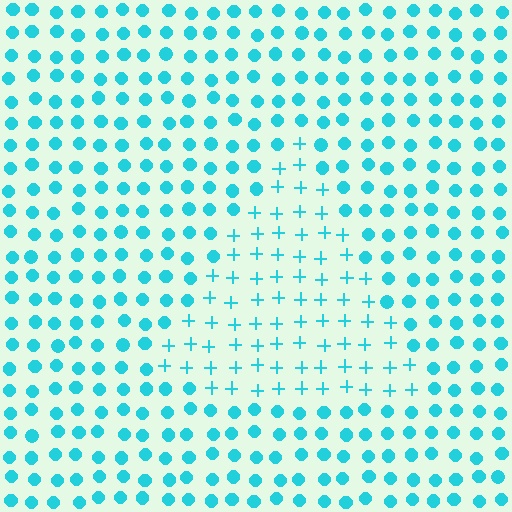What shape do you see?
I see a triangle.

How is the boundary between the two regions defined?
The boundary is defined by a change in element shape: plus signs inside vs. circles outside. All elements share the same color and spacing.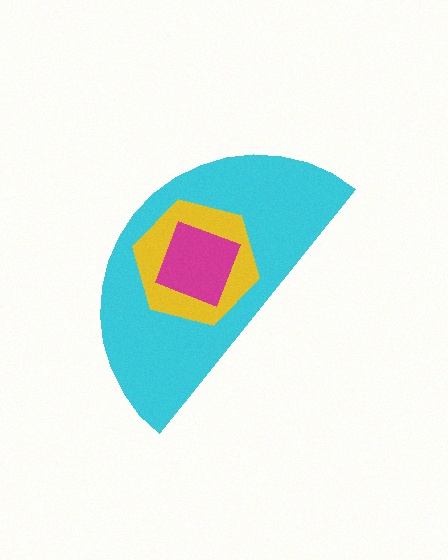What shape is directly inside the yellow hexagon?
The magenta diamond.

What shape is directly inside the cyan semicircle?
The yellow hexagon.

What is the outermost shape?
The cyan semicircle.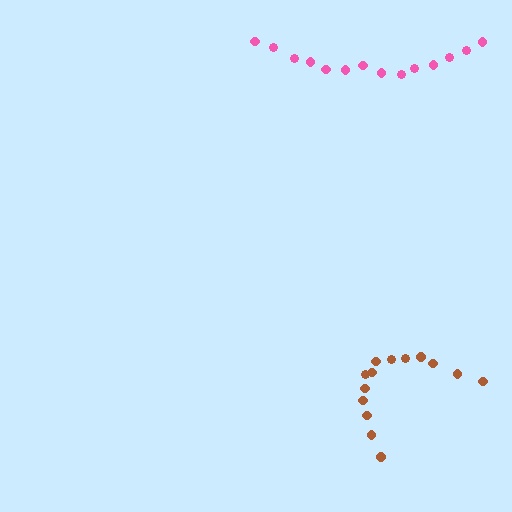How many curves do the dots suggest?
There are 2 distinct paths.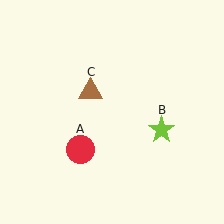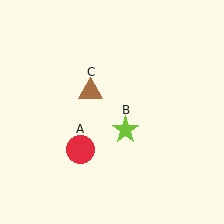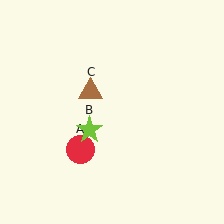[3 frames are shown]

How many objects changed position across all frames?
1 object changed position: lime star (object B).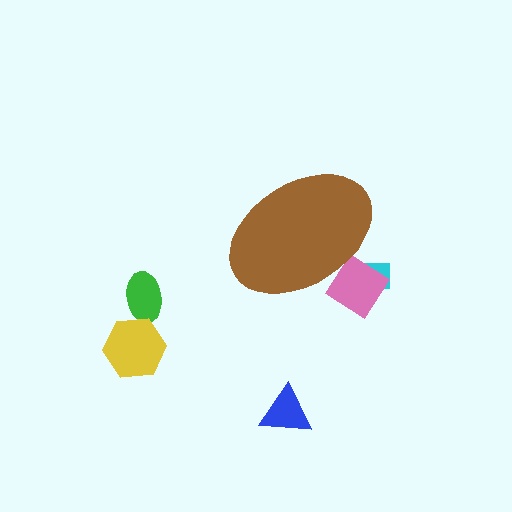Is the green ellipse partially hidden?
No, the green ellipse is fully visible.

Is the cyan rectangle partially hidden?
Yes, the cyan rectangle is partially hidden behind the brown ellipse.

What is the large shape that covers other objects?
A brown ellipse.